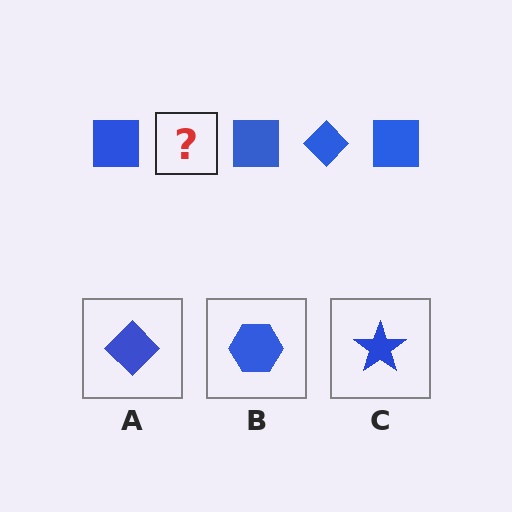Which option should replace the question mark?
Option A.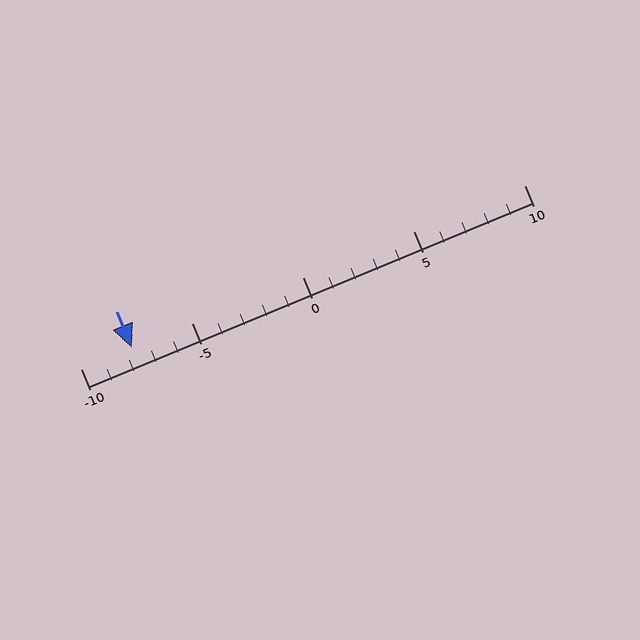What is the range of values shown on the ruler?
The ruler shows values from -10 to 10.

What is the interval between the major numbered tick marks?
The major tick marks are spaced 5 units apart.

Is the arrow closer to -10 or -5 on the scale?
The arrow is closer to -10.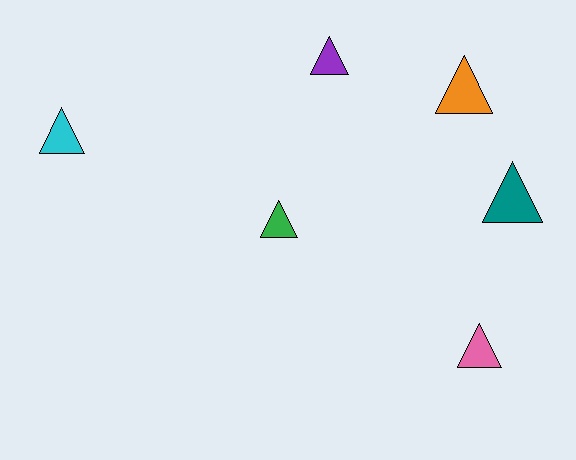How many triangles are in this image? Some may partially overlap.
There are 6 triangles.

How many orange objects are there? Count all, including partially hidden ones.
There is 1 orange object.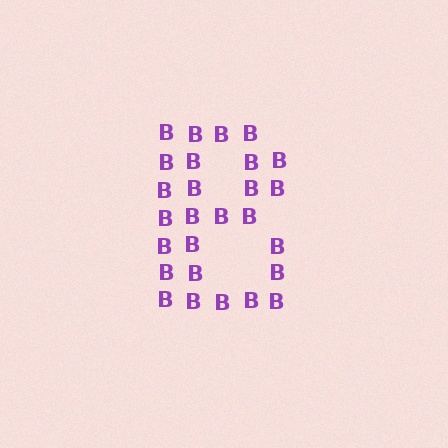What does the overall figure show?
The overall figure shows the letter B.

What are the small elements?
The small elements are letter B's.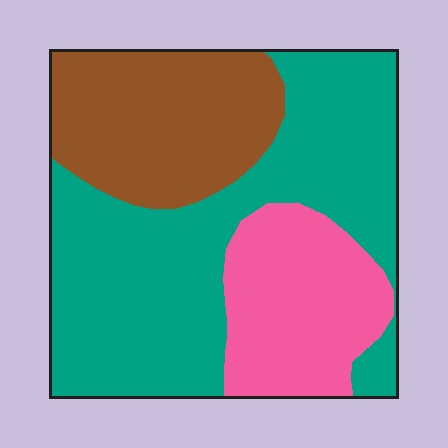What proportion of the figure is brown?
Brown takes up about one quarter (1/4) of the figure.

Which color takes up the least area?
Pink, at roughly 20%.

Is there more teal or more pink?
Teal.